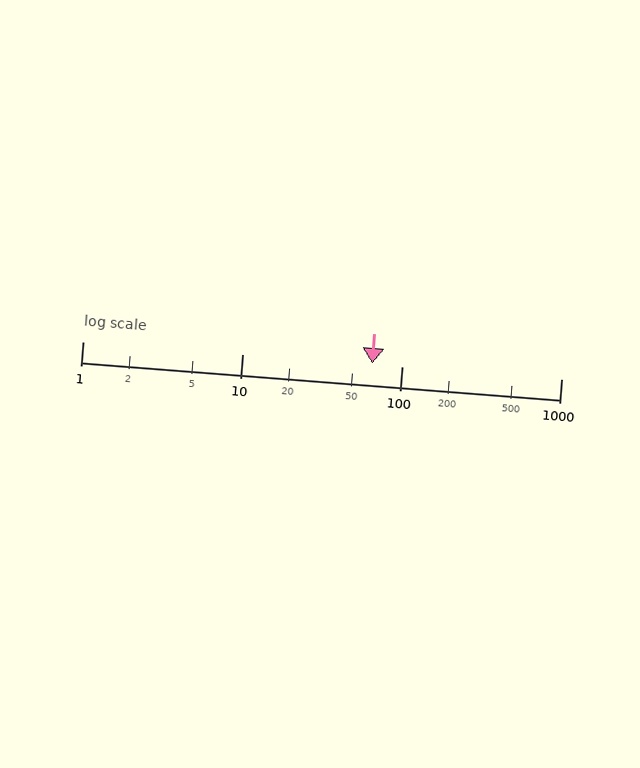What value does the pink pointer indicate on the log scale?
The pointer indicates approximately 65.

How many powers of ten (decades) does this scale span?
The scale spans 3 decades, from 1 to 1000.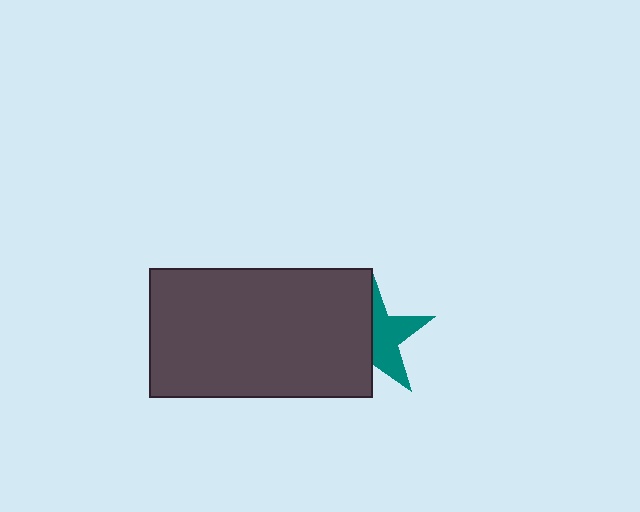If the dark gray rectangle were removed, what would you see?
You would see the complete teal star.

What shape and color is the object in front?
The object in front is a dark gray rectangle.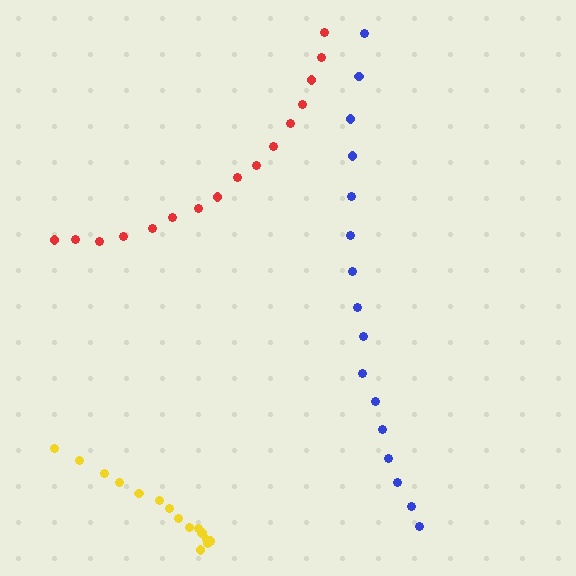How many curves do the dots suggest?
There are 3 distinct paths.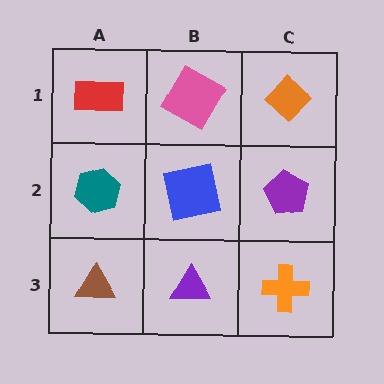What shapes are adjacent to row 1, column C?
A purple pentagon (row 2, column C), a pink square (row 1, column B).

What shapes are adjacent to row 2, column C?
An orange diamond (row 1, column C), an orange cross (row 3, column C), a blue square (row 2, column B).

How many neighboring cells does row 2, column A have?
3.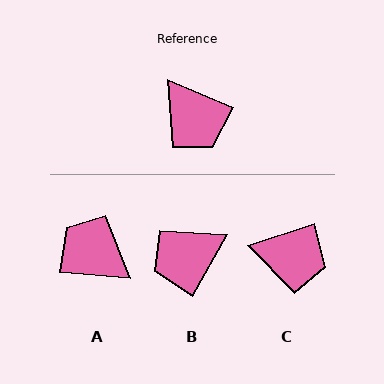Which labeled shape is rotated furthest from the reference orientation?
A, about 162 degrees away.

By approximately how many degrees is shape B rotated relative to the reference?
Approximately 96 degrees clockwise.